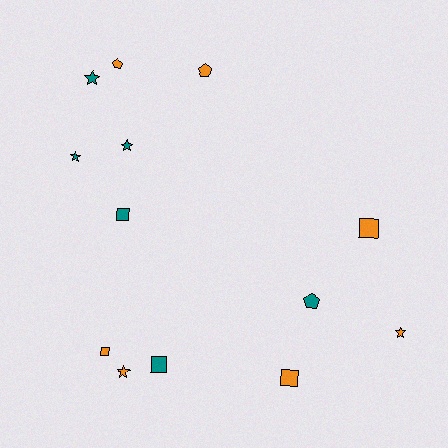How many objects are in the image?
There are 13 objects.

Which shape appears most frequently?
Star, with 5 objects.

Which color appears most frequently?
Orange, with 7 objects.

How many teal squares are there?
There are 2 teal squares.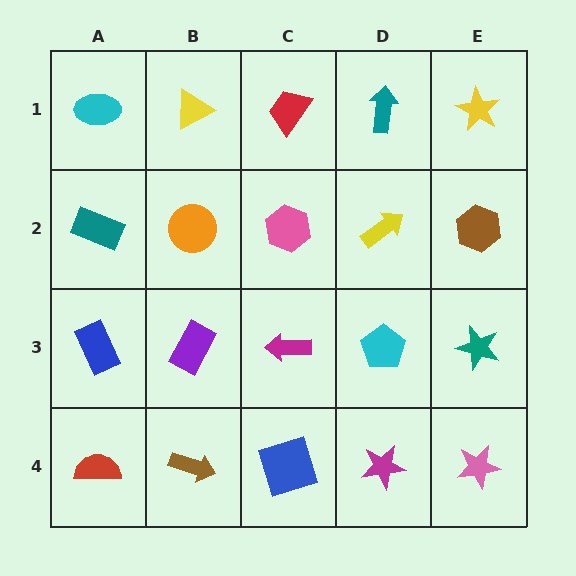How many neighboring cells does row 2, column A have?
3.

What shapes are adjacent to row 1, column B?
An orange circle (row 2, column B), a cyan ellipse (row 1, column A), a red trapezoid (row 1, column C).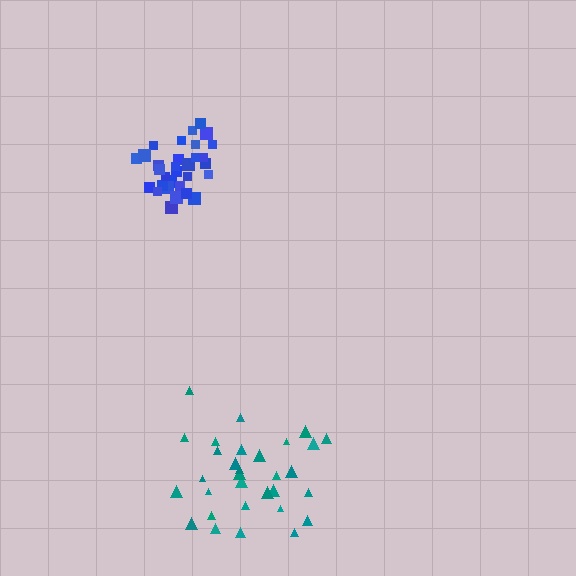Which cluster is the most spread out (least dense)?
Teal.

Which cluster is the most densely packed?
Blue.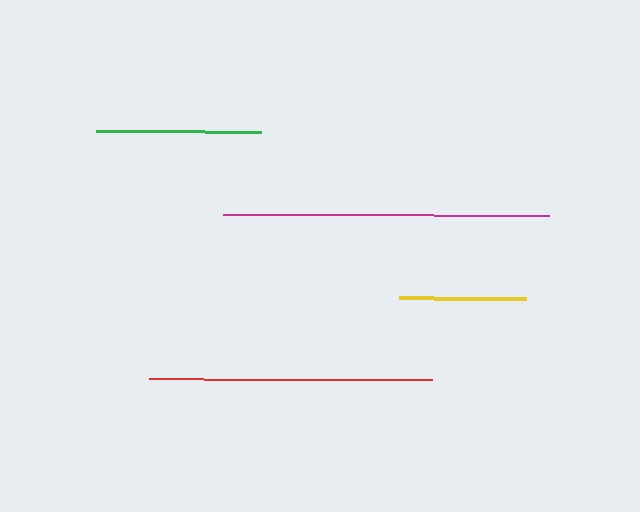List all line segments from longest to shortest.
From longest to shortest: magenta, red, green, yellow.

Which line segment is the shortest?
The yellow line is the shortest at approximately 127 pixels.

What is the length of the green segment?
The green segment is approximately 165 pixels long.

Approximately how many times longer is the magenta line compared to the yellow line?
The magenta line is approximately 2.6 times the length of the yellow line.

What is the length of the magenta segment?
The magenta segment is approximately 326 pixels long.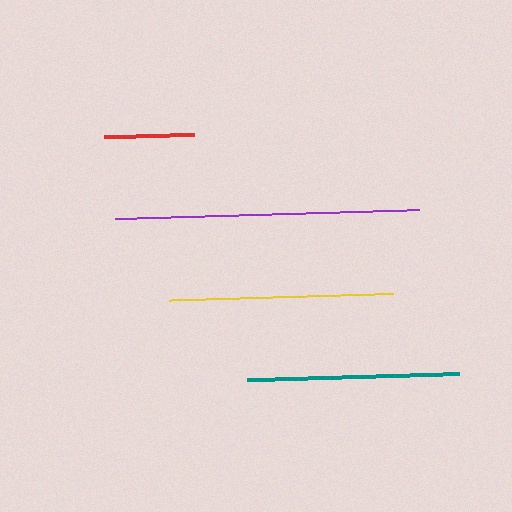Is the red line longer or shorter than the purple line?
The purple line is longer than the red line.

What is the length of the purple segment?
The purple segment is approximately 304 pixels long.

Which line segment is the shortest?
The red line is the shortest at approximately 90 pixels.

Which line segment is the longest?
The purple line is the longest at approximately 304 pixels.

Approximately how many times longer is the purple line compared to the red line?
The purple line is approximately 3.4 times the length of the red line.